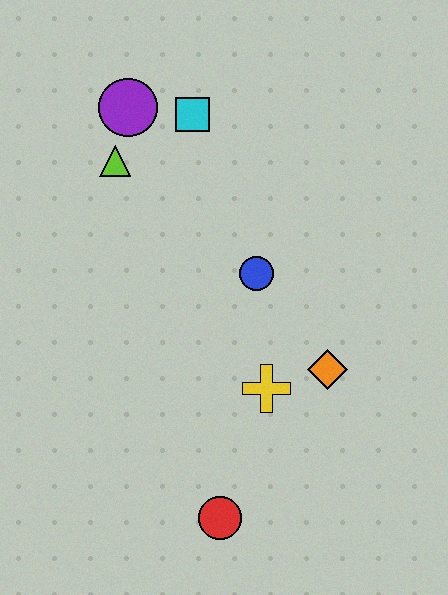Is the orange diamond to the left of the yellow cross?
No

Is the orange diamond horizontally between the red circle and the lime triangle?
No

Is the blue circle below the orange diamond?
No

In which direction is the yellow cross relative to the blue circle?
The yellow cross is below the blue circle.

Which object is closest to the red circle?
The yellow cross is closest to the red circle.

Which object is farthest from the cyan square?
The red circle is farthest from the cyan square.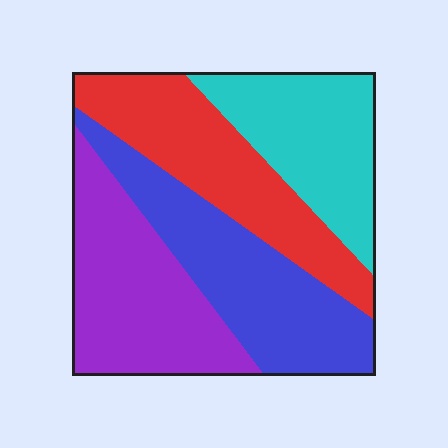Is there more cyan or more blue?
Blue.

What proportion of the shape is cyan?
Cyan takes up between a sixth and a third of the shape.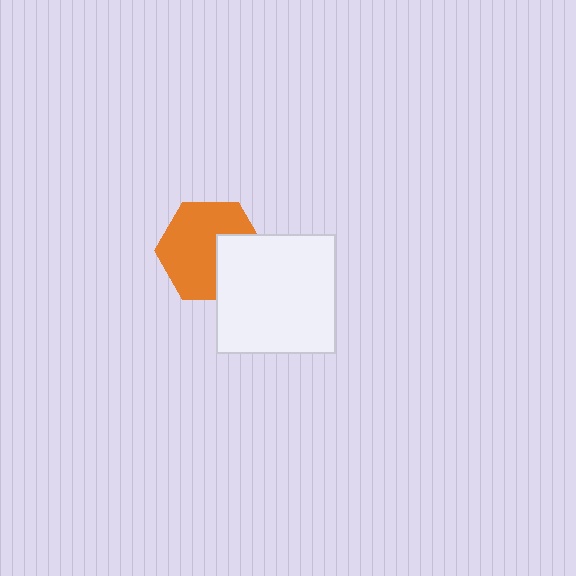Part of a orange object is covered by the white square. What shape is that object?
It is a hexagon.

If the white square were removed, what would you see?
You would see the complete orange hexagon.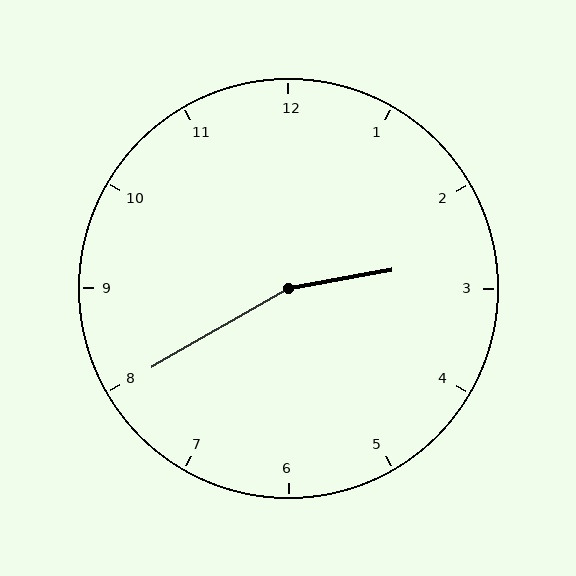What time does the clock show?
2:40.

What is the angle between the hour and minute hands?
Approximately 160 degrees.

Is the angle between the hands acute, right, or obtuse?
It is obtuse.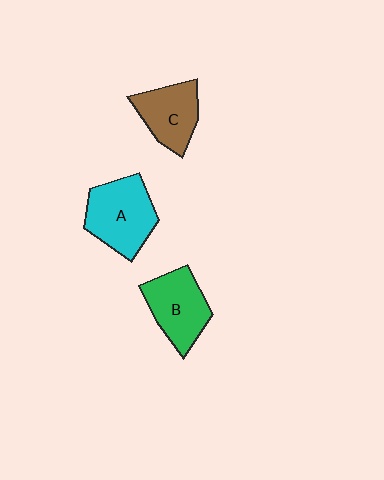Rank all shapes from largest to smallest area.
From largest to smallest: A (cyan), B (green), C (brown).